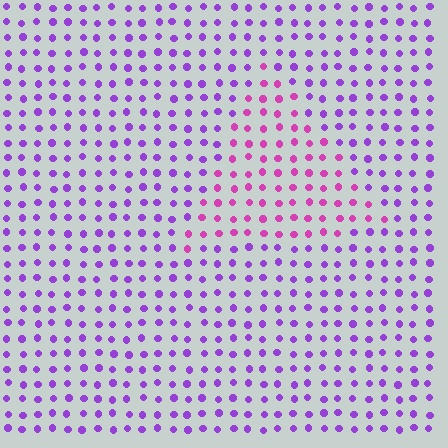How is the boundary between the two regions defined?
The boundary is defined purely by a slight shift in hue (about 39 degrees). Spacing, size, and orientation are identical on both sides.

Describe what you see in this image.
The image is filled with small purple elements in a uniform arrangement. A triangle-shaped region is visible where the elements are tinted to a slightly different hue, forming a subtle color boundary.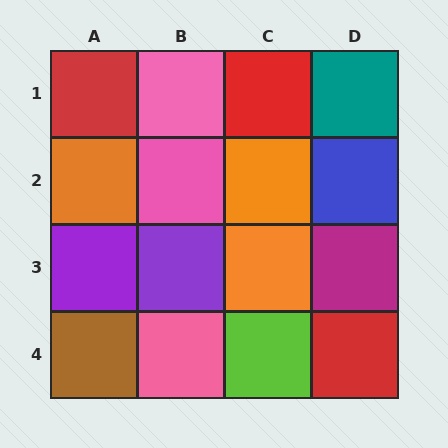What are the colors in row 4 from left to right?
Brown, pink, lime, red.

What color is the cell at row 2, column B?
Pink.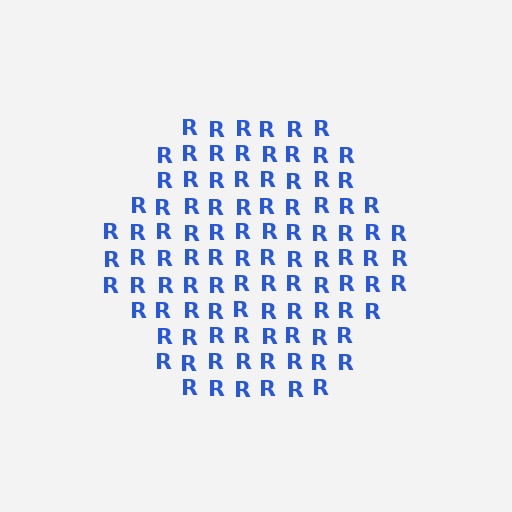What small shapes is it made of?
It is made of small letter R's.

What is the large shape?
The large shape is a hexagon.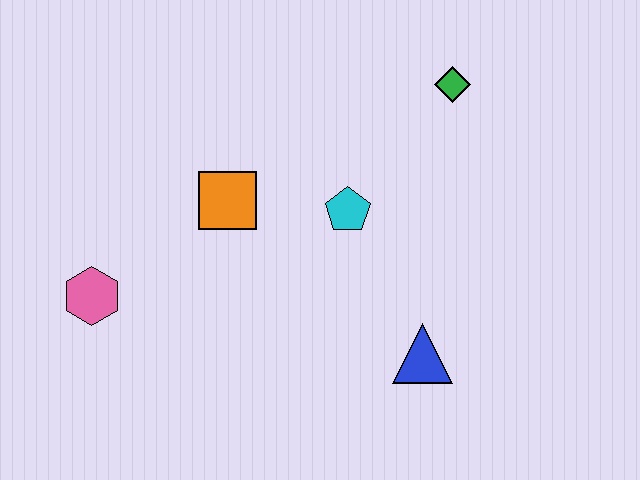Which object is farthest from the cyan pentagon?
The pink hexagon is farthest from the cyan pentagon.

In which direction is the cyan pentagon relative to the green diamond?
The cyan pentagon is below the green diamond.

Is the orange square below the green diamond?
Yes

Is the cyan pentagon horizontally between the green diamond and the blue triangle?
No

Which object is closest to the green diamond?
The cyan pentagon is closest to the green diamond.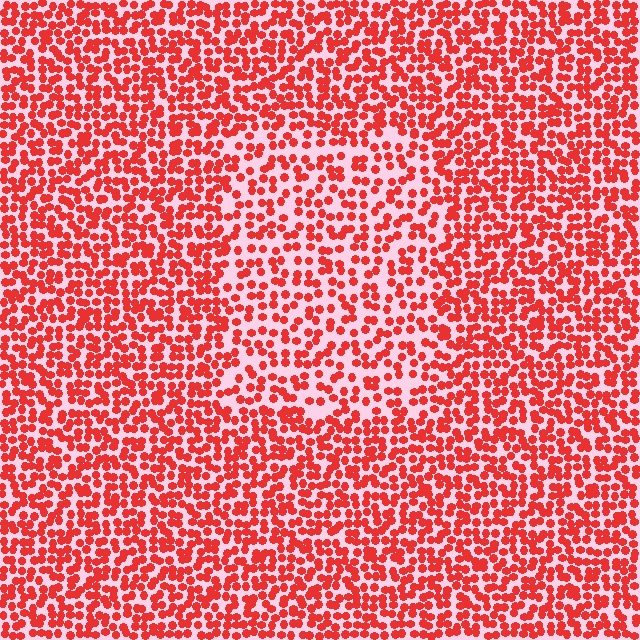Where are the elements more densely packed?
The elements are more densely packed outside the rectangle boundary.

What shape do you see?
I see a rectangle.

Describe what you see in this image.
The image contains small red elements arranged at two different densities. A rectangle-shaped region is visible where the elements are less densely packed than the surrounding area.